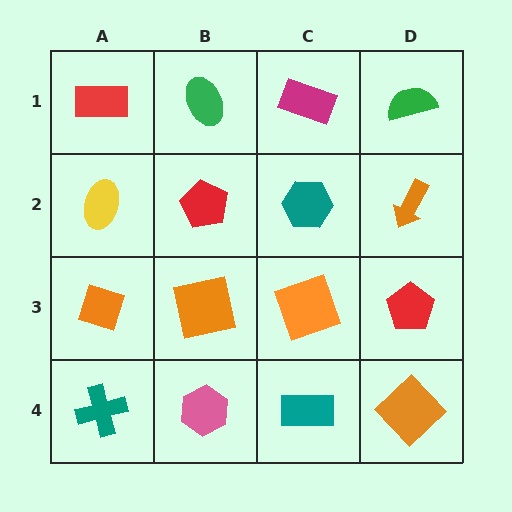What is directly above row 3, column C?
A teal hexagon.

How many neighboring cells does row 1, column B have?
3.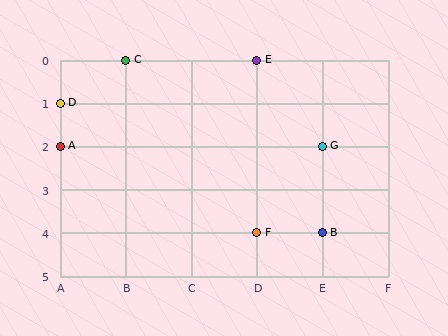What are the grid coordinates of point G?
Point G is at grid coordinates (E, 2).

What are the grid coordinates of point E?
Point E is at grid coordinates (D, 0).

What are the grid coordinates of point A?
Point A is at grid coordinates (A, 2).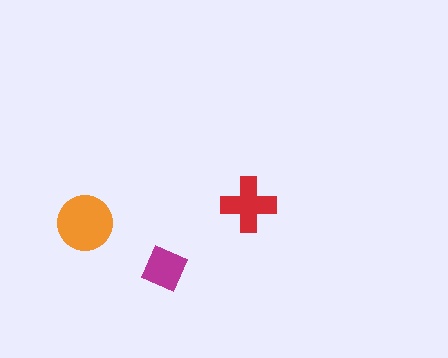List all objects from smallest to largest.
The magenta diamond, the red cross, the orange circle.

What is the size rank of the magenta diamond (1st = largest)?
3rd.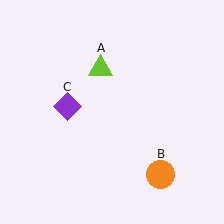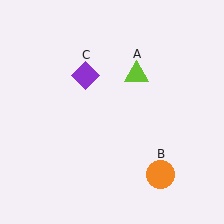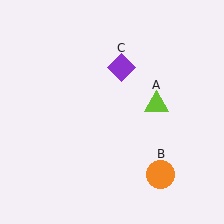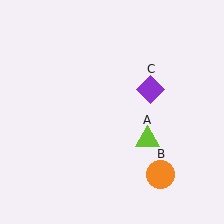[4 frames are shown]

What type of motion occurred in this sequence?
The lime triangle (object A), purple diamond (object C) rotated clockwise around the center of the scene.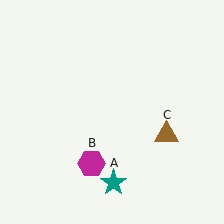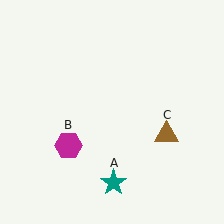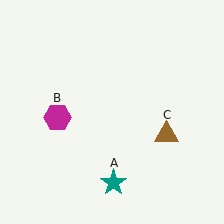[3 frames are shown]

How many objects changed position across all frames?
1 object changed position: magenta hexagon (object B).